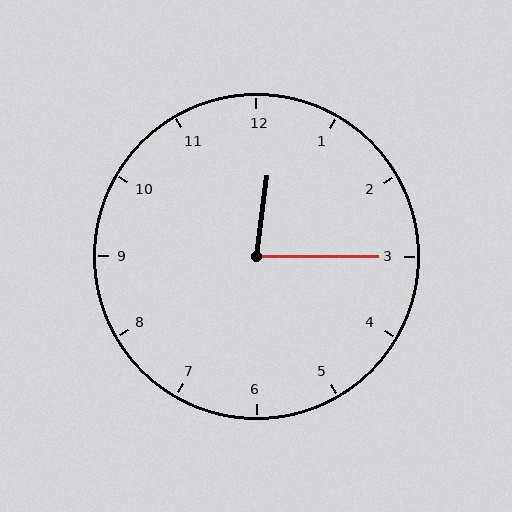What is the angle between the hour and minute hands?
Approximately 82 degrees.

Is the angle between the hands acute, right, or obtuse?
It is acute.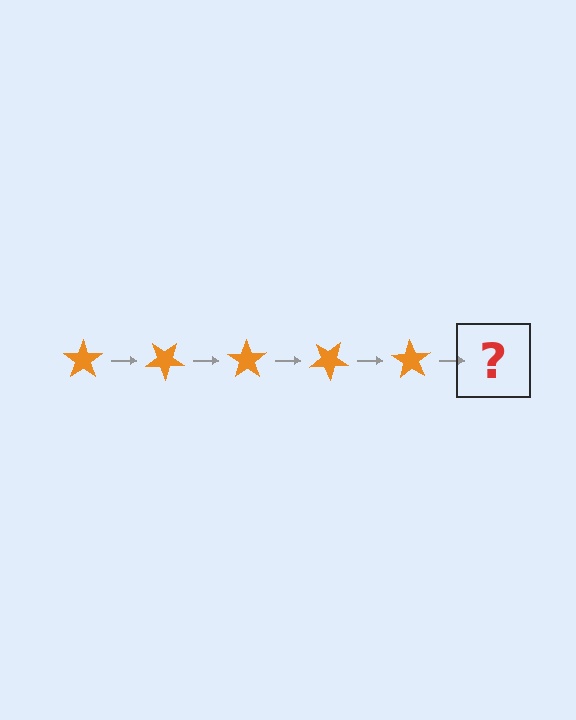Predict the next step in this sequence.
The next step is an orange star rotated 175 degrees.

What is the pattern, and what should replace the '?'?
The pattern is that the star rotates 35 degrees each step. The '?' should be an orange star rotated 175 degrees.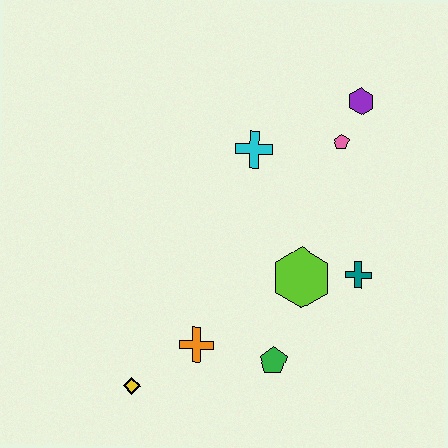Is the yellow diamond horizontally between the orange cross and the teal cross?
No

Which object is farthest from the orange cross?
The purple hexagon is farthest from the orange cross.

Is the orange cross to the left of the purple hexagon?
Yes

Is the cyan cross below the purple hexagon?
Yes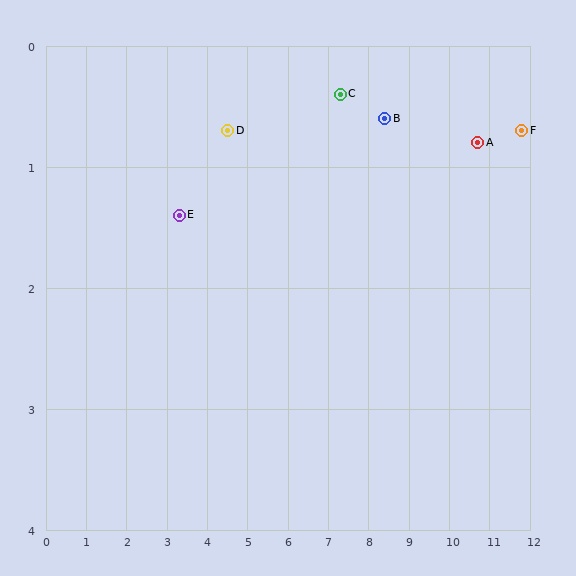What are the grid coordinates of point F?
Point F is at approximately (11.8, 0.7).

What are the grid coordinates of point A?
Point A is at approximately (10.7, 0.8).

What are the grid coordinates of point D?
Point D is at approximately (4.5, 0.7).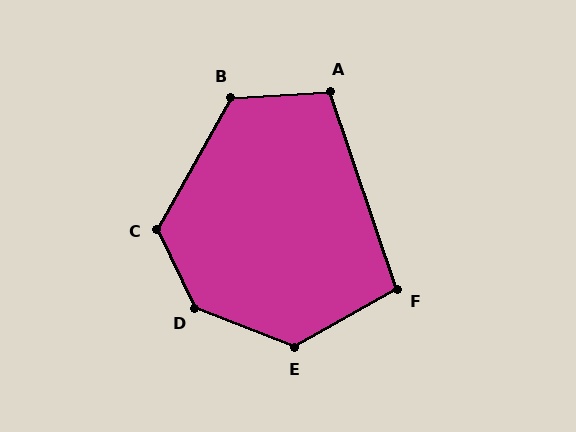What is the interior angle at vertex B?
Approximately 123 degrees (obtuse).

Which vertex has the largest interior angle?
D, at approximately 137 degrees.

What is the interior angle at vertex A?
Approximately 105 degrees (obtuse).